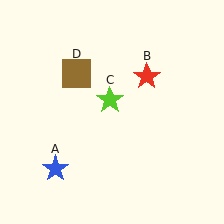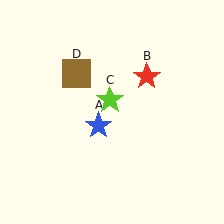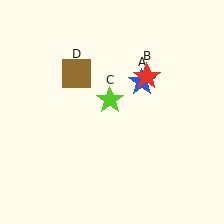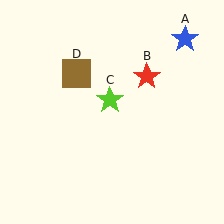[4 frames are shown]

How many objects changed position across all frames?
1 object changed position: blue star (object A).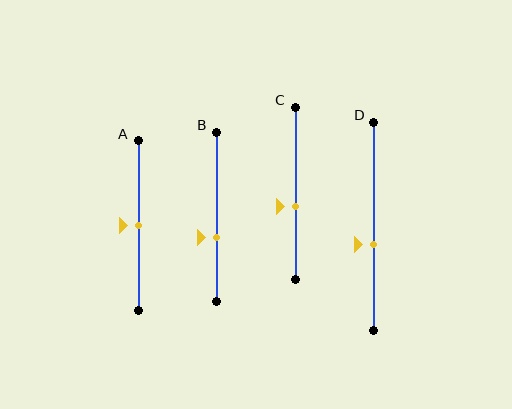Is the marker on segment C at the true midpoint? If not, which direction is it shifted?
No, the marker on segment C is shifted downward by about 8% of the segment length.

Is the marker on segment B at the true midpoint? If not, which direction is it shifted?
No, the marker on segment B is shifted downward by about 12% of the segment length.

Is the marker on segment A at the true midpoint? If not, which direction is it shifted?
Yes, the marker on segment A is at the true midpoint.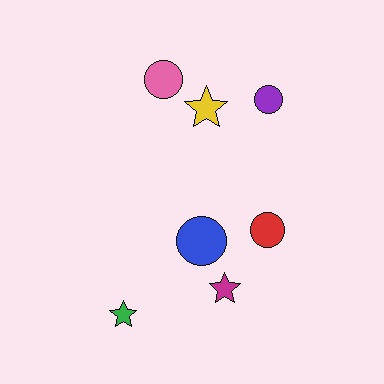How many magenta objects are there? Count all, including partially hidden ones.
There is 1 magenta object.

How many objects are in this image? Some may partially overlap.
There are 7 objects.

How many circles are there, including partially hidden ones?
There are 4 circles.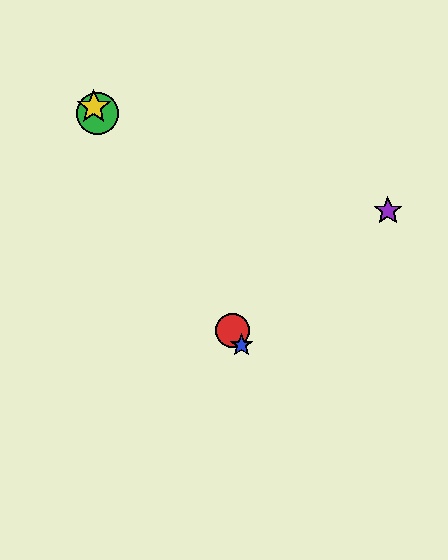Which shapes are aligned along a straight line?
The red circle, the blue star, the green circle, the yellow star are aligned along a straight line.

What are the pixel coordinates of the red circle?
The red circle is at (232, 331).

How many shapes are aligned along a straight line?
4 shapes (the red circle, the blue star, the green circle, the yellow star) are aligned along a straight line.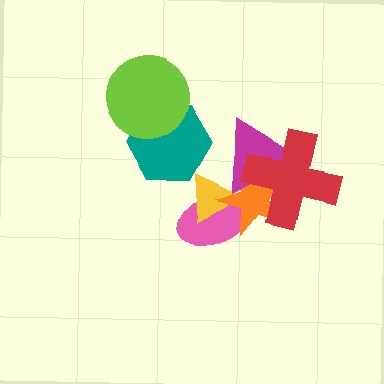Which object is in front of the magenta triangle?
The red cross is in front of the magenta triangle.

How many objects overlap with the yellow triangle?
3 objects overlap with the yellow triangle.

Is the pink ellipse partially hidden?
Yes, it is partially covered by another shape.